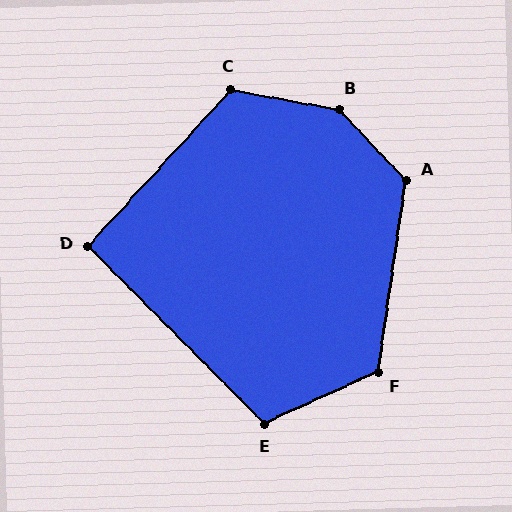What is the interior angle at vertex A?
Approximately 128 degrees (obtuse).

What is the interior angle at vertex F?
Approximately 123 degrees (obtuse).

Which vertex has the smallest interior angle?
D, at approximately 93 degrees.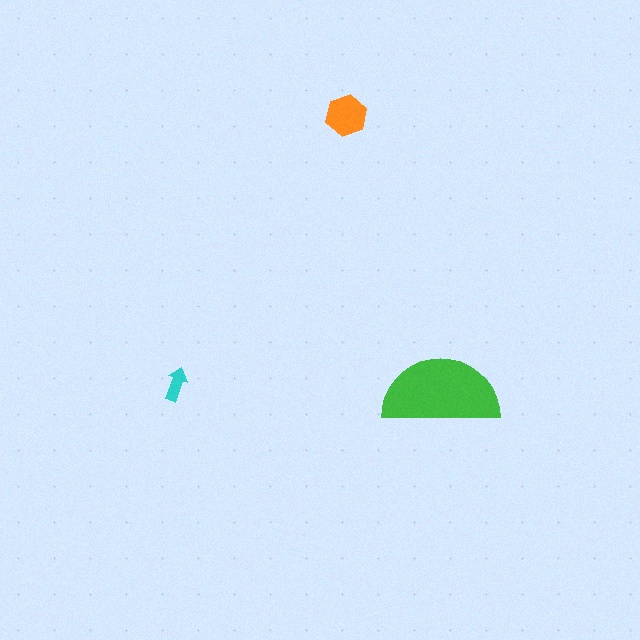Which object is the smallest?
The cyan arrow.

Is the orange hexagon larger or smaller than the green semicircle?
Smaller.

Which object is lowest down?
The green semicircle is bottommost.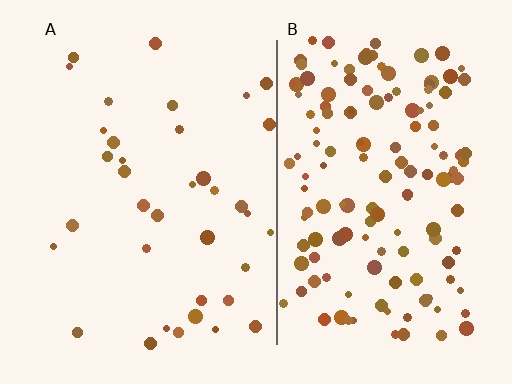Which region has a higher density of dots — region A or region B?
B (the right).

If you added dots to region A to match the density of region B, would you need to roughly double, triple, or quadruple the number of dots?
Approximately quadruple.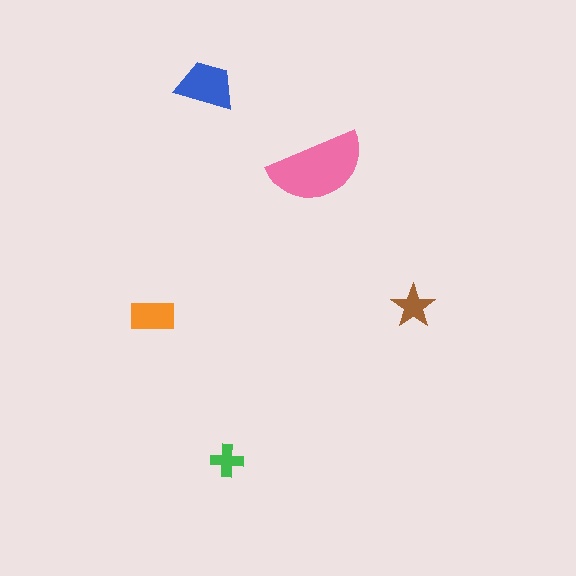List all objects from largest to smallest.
The pink semicircle, the blue trapezoid, the orange rectangle, the brown star, the green cross.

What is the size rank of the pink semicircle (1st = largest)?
1st.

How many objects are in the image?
There are 5 objects in the image.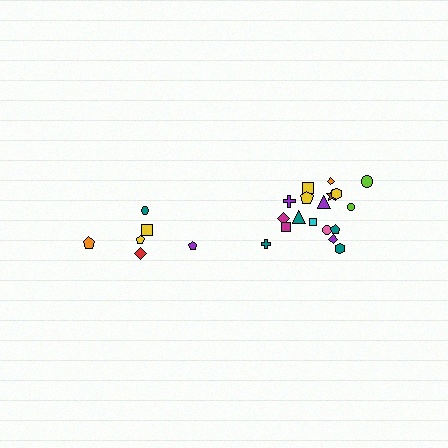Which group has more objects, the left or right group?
The right group.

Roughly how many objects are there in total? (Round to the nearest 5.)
Roughly 25 objects in total.